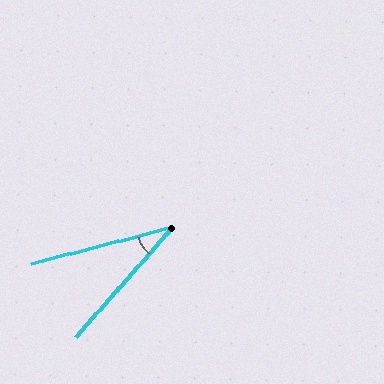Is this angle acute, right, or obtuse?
It is acute.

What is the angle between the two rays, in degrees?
Approximately 34 degrees.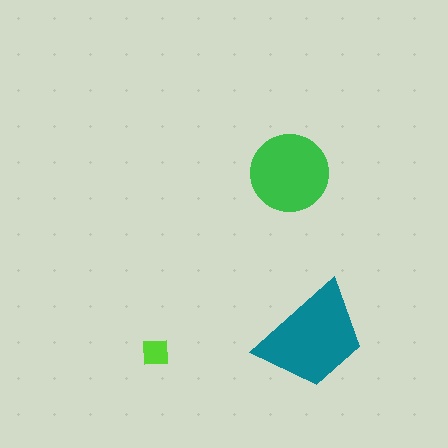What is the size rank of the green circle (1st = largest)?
2nd.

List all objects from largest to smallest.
The teal trapezoid, the green circle, the lime square.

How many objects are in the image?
There are 3 objects in the image.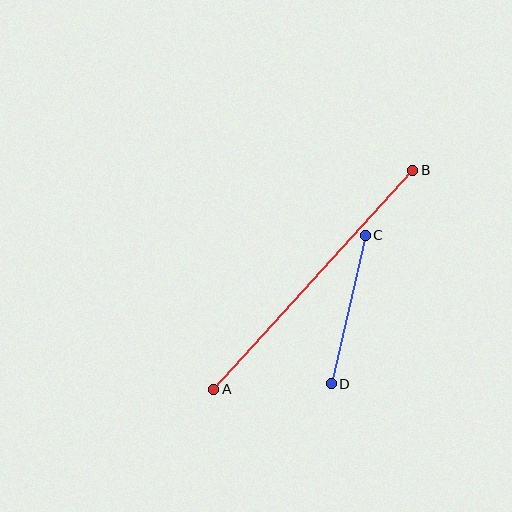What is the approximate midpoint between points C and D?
The midpoint is at approximately (348, 310) pixels.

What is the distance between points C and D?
The distance is approximately 153 pixels.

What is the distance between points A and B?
The distance is approximately 296 pixels.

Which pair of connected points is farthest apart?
Points A and B are farthest apart.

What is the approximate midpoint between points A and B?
The midpoint is at approximately (313, 280) pixels.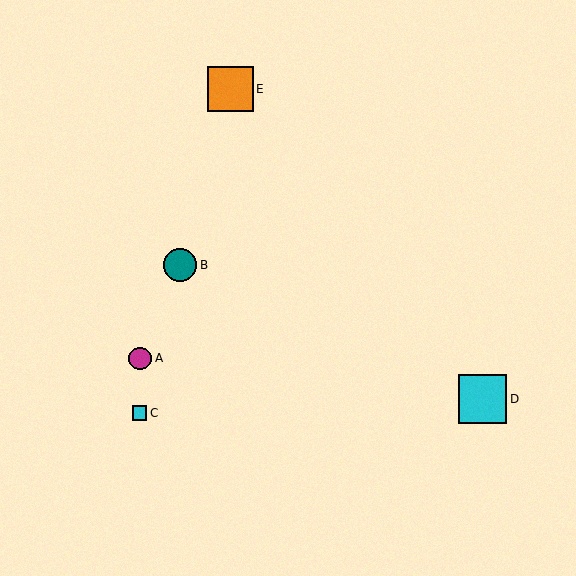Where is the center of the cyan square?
The center of the cyan square is at (140, 413).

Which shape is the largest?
The cyan square (labeled D) is the largest.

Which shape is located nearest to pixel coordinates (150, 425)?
The cyan square (labeled C) at (140, 413) is nearest to that location.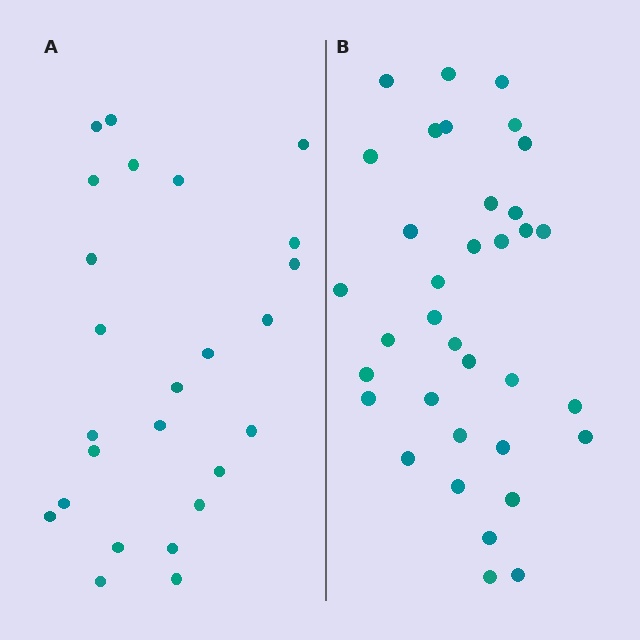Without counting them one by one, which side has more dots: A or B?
Region B (the right region) has more dots.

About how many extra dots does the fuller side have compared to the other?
Region B has roughly 10 or so more dots than region A.